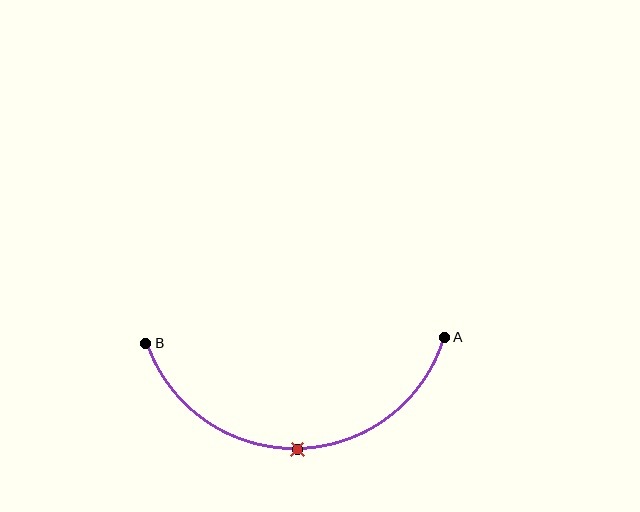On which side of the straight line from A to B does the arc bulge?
The arc bulges below the straight line connecting A and B.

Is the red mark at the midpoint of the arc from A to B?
Yes. The red mark lies on the arc at equal arc-length from both A and B — it is the arc midpoint.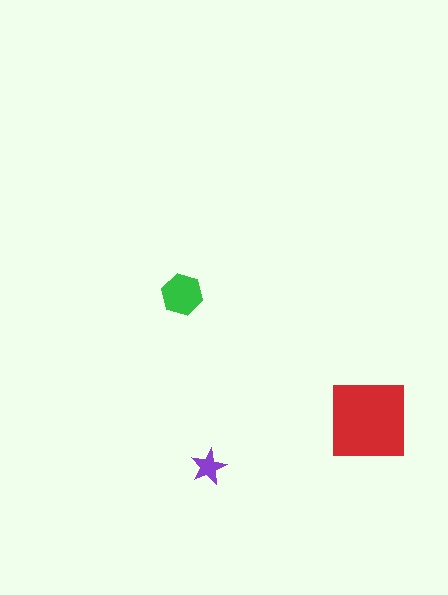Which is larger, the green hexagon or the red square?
The red square.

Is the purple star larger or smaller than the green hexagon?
Smaller.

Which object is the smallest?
The purple star.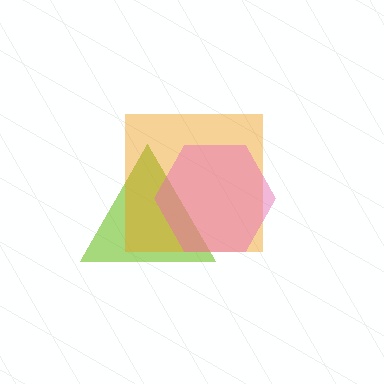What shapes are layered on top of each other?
The layered shapes are: a lime triangle, an orange square, a pink hexagon.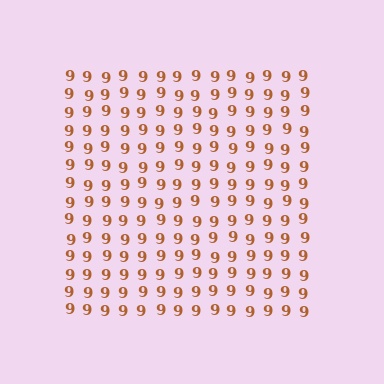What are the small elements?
The small elements are digit 9's.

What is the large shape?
The large shape is a square.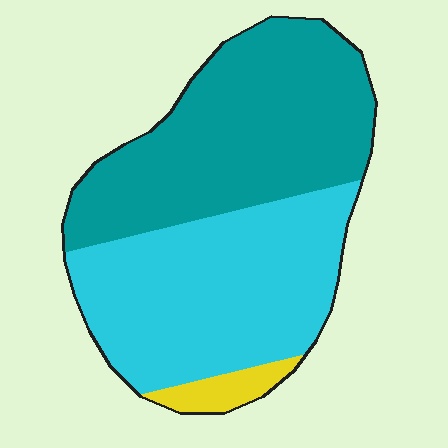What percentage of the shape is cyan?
Cyan covers 46% of the shape.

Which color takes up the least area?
Yellow, at roughly 5%.